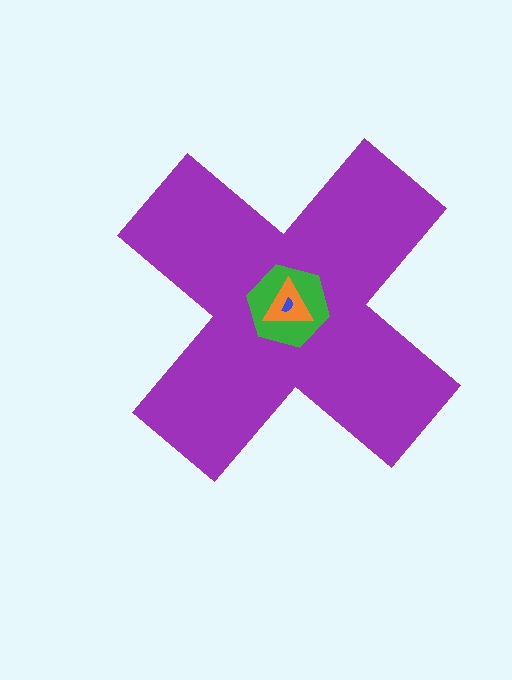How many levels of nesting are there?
4.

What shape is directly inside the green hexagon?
The orange triangle.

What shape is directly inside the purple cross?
The green hexagon.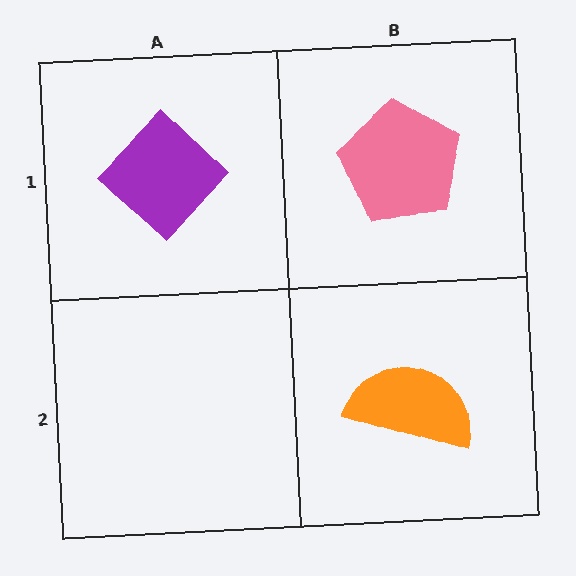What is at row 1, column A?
A purple diamond.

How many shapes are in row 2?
1 shape.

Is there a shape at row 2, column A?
No, that cell is empty.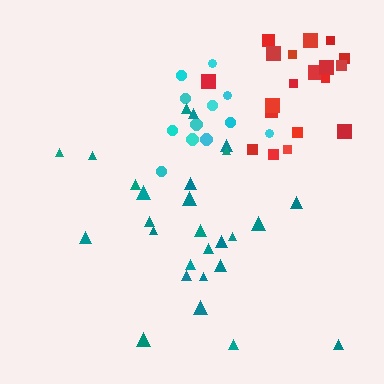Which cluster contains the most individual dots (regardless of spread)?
Teal (27).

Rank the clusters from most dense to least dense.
cyan, red, teal.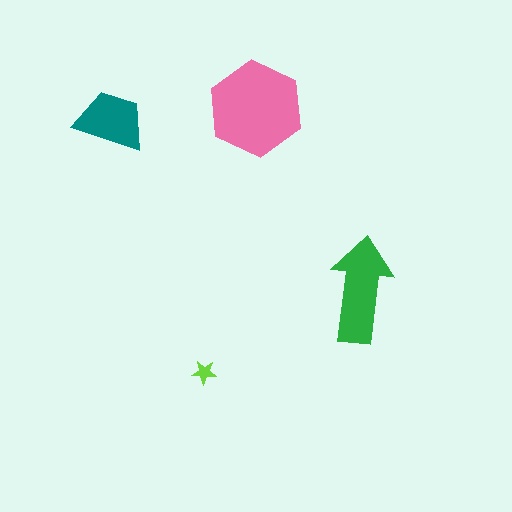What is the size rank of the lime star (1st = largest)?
4th.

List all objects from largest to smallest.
The pink hexagon, the green arrow, the teal trapezoid, the lime star.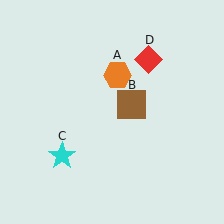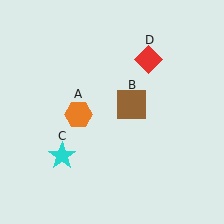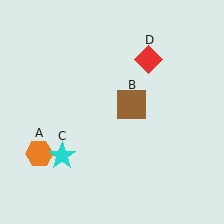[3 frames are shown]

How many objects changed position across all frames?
1 object changed position: orange hexagon (object A).